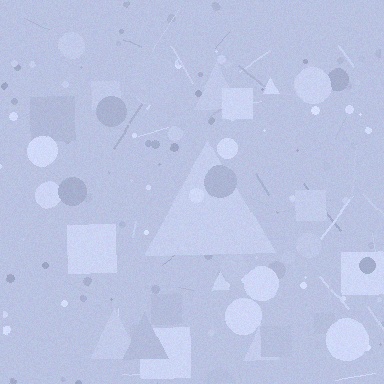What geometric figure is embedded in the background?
A triangle is embedded in the background.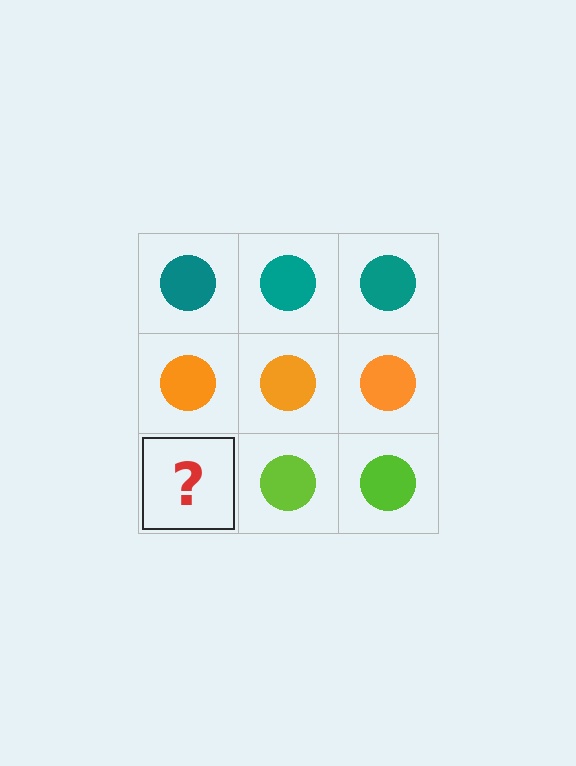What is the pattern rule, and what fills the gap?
The rule is that each row has a consistent color. The gap should be filled with a lime circle.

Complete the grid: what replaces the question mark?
The question mark should be replaced with a lime circle.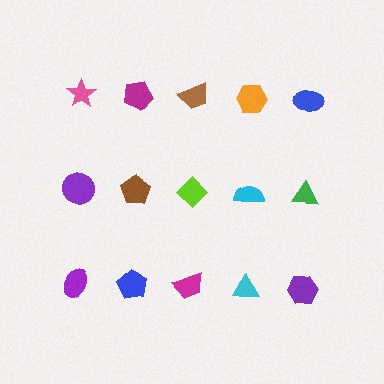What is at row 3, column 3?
A magenta trapezoid.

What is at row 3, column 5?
A purple hexagon.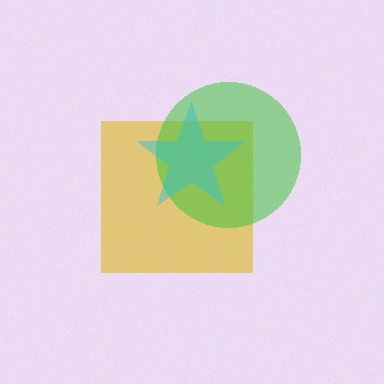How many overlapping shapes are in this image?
There are 3 overlapping shapes in the image.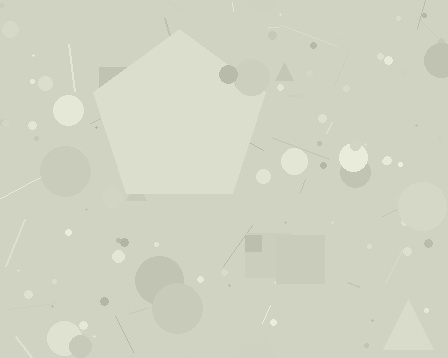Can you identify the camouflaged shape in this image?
The camouflaged shape is a pentagon.